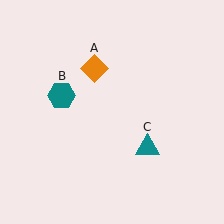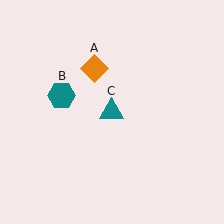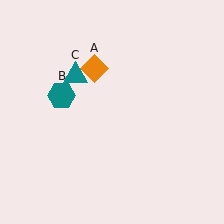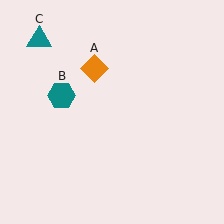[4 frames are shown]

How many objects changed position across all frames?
1 object changed position: teal triangle (object C).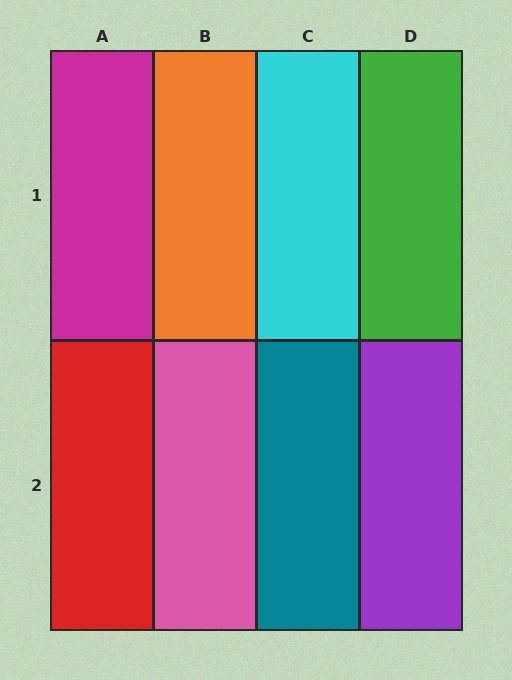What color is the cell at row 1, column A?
Magenta.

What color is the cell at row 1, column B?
Orange.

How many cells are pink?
1 cell is pink.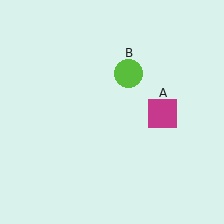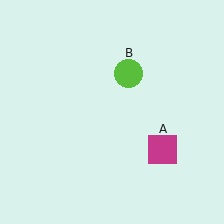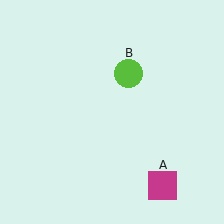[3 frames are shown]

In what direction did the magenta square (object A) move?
The magenta square (object A) moved down.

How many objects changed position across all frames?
1 object changed position: magenta square (object A).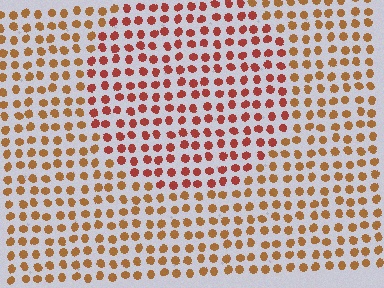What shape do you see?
I see a circle.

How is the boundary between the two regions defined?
The boundary is defined purely by a slight shift in hue (about 28 degrees). Spacing, size, and orientation are identical on both sides.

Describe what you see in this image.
The image is filled with small brown elements in a uniform arrangement. A circle-shaped region is visible where the elements are tinted to a slightly different hue, forming a subtle color boundary.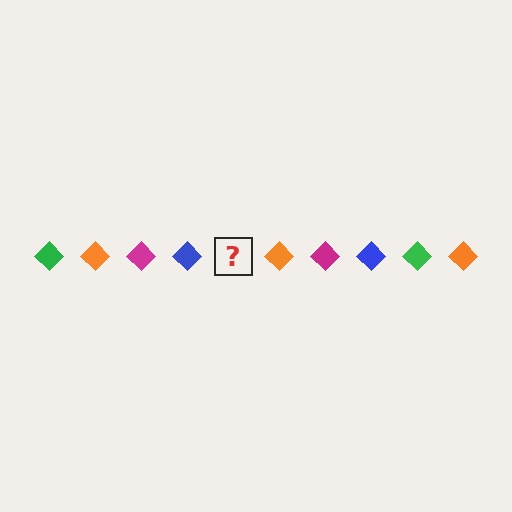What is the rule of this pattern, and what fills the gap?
The rule is that the pattern cycles through green, orange, magenta, blue diamonds. The gap should be filled with a green diamond.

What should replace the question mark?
The question mark should be replaced with a green diamond.